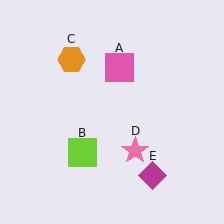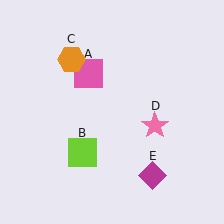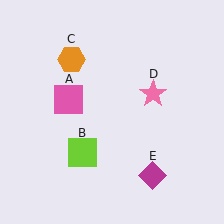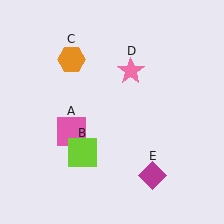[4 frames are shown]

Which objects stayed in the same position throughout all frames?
Lime square (object B) and orange hexagon (object C) and magenta diamond (object E) remained stationary.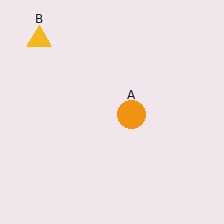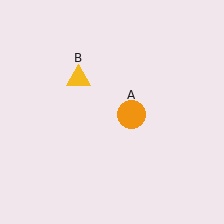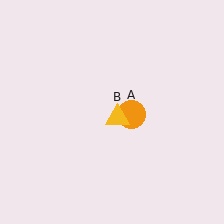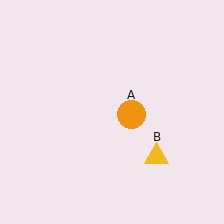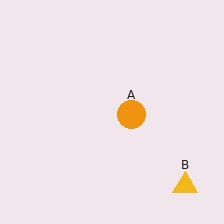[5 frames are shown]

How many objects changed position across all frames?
1 object changed position: yellow triangle (object B).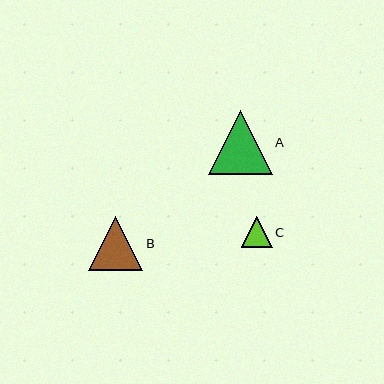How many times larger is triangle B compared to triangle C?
Triangle B is approximately 1.8 times the size of triangle C.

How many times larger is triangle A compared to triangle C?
Triangle A is approximately 2.1 times the size of triangle C.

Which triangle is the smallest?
Triangle C is the smallest with a size of approximately 31 pixels.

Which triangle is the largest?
Triangle A is the largest with a size of approximately 64 pixels.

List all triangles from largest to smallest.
From largest to smallest: A, B, C.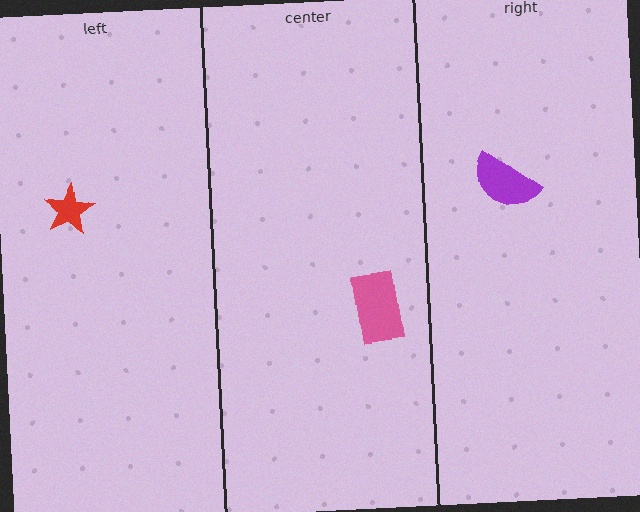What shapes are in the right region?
The purple semicircle.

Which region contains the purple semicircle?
The right region.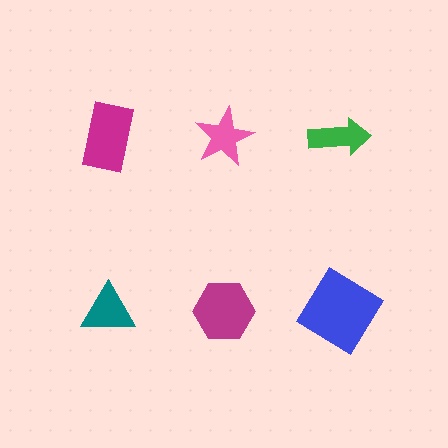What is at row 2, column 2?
A magenta hexagon.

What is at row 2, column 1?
A teal triangle.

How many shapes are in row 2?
3 shapes.